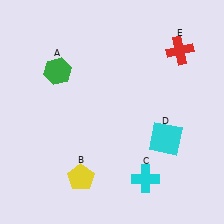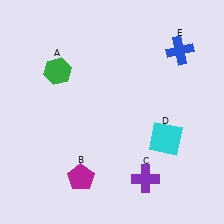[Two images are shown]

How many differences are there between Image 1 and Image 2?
There are 3 differences between the two images.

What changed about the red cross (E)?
In Image 1, E is red. In Image 2, it changed to blue.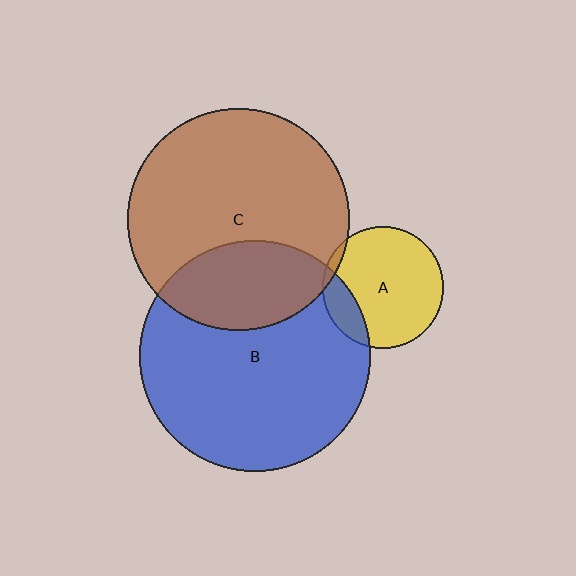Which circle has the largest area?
Circle B (blue).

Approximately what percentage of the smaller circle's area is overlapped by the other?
Approximately 15%.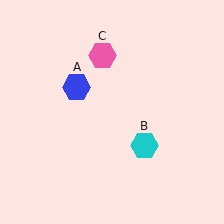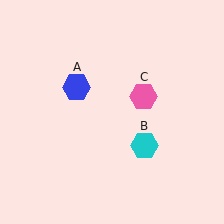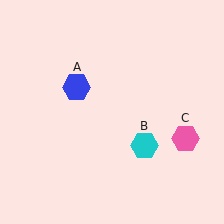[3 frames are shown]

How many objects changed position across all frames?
1 object changed position: pink hexagon (object C).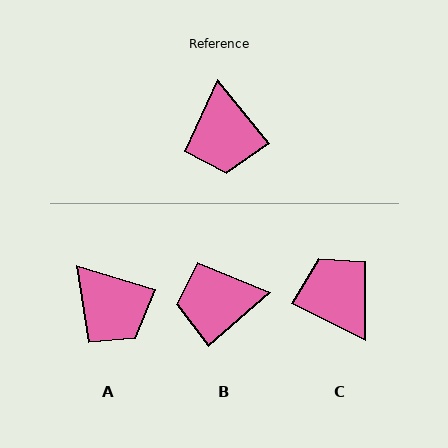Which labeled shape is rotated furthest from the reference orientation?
C, about 156 degrees away.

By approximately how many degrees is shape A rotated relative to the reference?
Approximately 33 degrees counter-clockwise.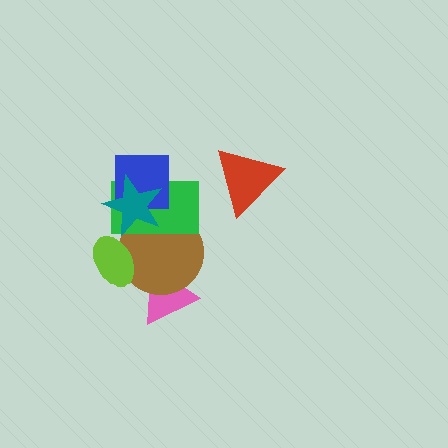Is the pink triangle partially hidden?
Yes, it is partially covered by another shape.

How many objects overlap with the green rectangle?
3 objects overlap with the green rectangle.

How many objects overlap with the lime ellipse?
1 object overlaps with the lime ellipse.